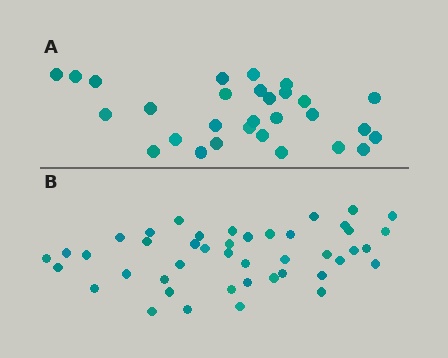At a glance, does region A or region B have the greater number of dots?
Region B (the bottom region) has more dots.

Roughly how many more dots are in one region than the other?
Region B has approximately 15 more dots than region A.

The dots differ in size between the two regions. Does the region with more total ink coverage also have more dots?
No. Region A has more total ink coverage because its dots are larger, but region B actually contains more individual dots. Total area can be misleading — the number of items is what matters here.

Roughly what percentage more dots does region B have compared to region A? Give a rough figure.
About 50% more.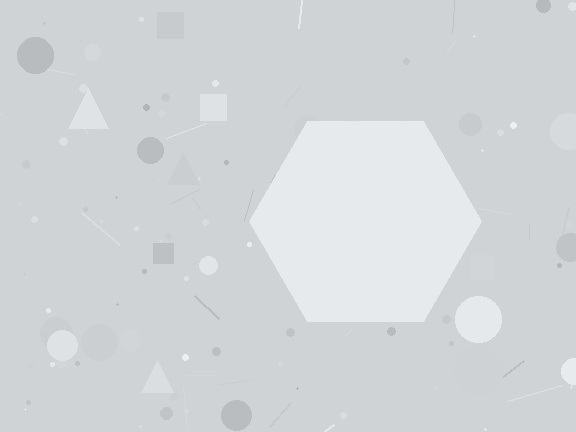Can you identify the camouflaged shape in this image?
The camouflaged shape is a hexagon.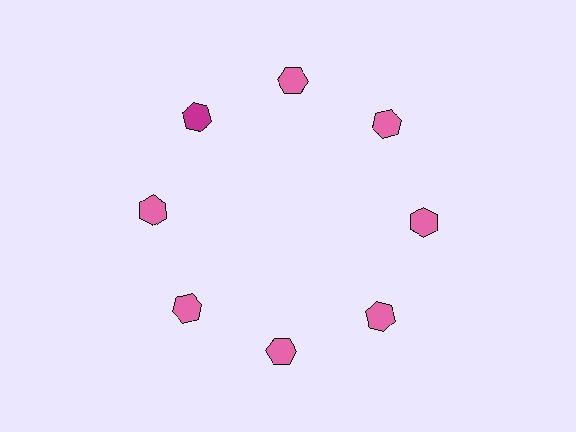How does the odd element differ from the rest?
It has a different color: magenta instead of pink.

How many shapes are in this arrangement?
There are 8 shapes arranged in a ring pattern.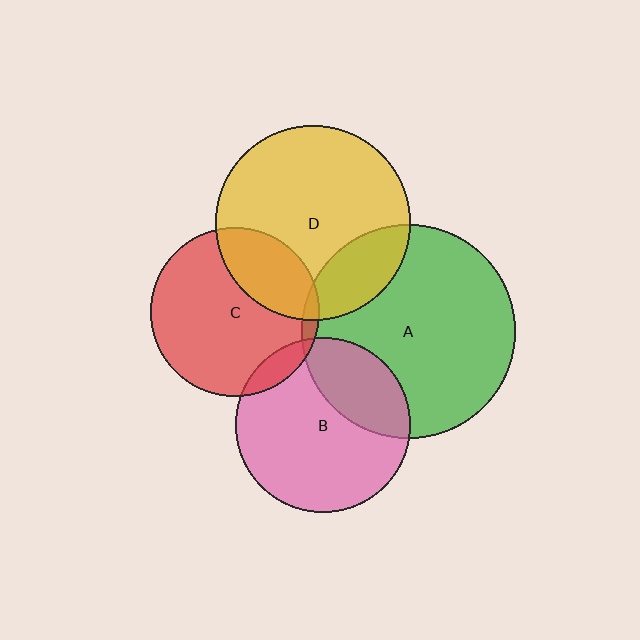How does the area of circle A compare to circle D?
Approximately 1.2 times.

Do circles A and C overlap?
Yes.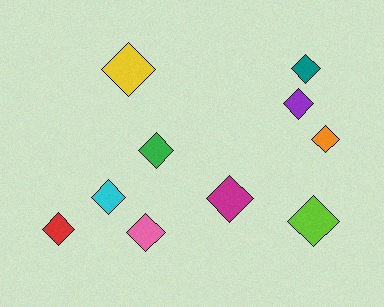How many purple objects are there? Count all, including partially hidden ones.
There is 1 purple object.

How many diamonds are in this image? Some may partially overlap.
There are 10 diamonds.